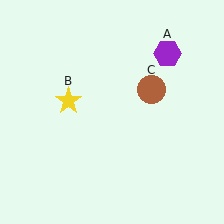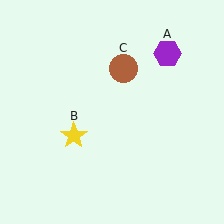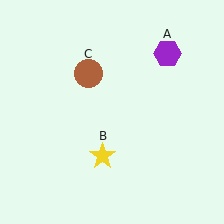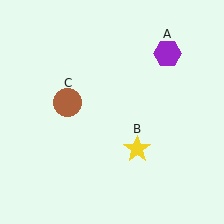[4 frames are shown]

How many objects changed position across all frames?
2 objects changed position: yellow star (object B), brown circle (object C).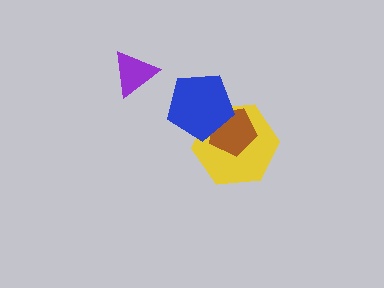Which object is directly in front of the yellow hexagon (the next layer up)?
The brown pentagon is directly in front of the yellow hexagon.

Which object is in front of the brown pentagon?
The blue pentagon is in front of the brown pentagon.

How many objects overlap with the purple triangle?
0 objects overlap with the purple triangle.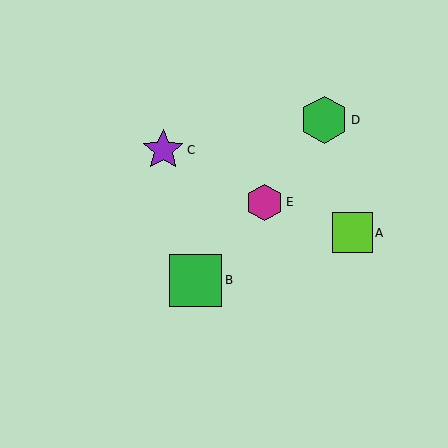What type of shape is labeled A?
Shape A is a lime square.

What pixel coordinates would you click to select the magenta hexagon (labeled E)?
Click at (265, 202) to select the magenta hexagon E.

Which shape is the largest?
The green square (labeled B) is the largest.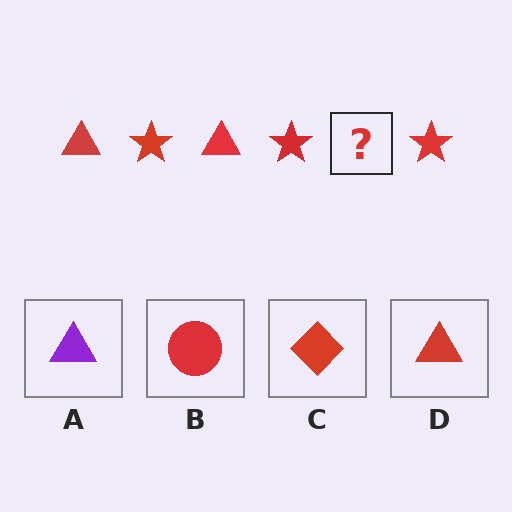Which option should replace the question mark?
Option D.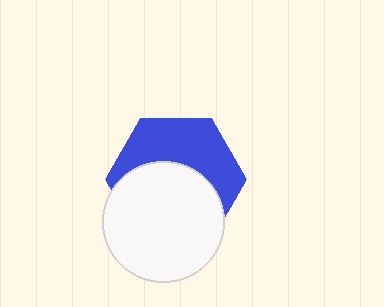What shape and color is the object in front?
The object in front is a white circle.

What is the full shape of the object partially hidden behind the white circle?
The partially hidden object is a blue hexagon.